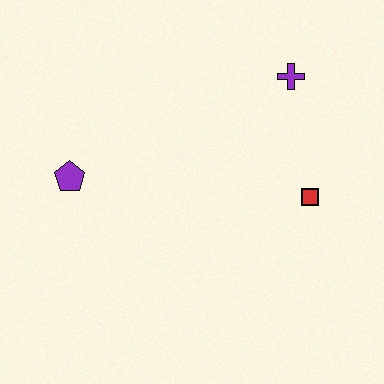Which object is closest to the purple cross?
The red square is closest to the purple cross.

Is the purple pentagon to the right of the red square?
No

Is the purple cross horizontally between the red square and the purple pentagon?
Yes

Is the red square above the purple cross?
No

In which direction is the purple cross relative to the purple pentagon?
The purple cross is to the right of the purple pentagon.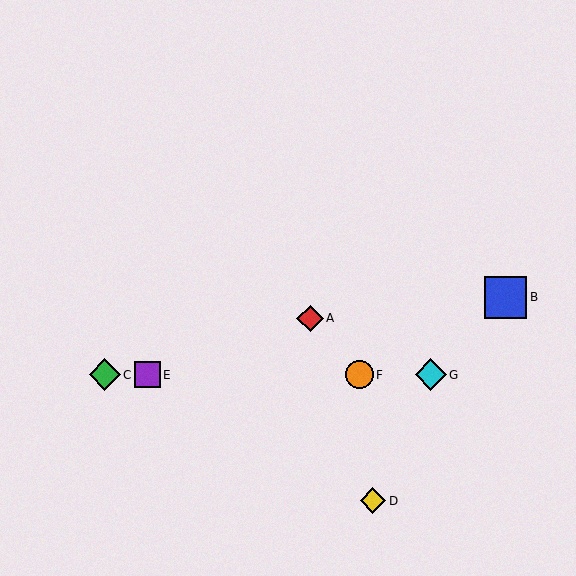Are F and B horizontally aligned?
No, F is at y≈375 and B is at y≈297.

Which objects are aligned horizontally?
Objects C, E, F, G are aligned horizontally.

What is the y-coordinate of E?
Object E is at y≈375.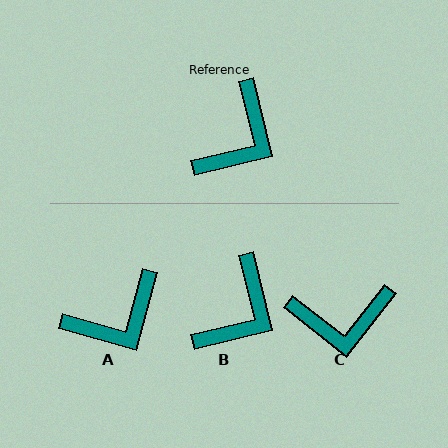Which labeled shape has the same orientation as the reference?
B.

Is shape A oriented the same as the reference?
No, it is off by about 29 degrees.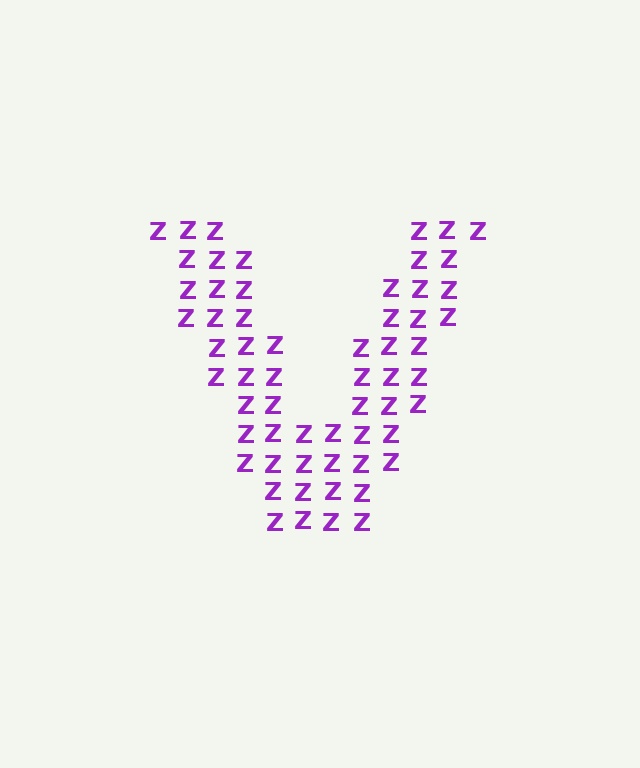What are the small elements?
The small elements are letter Z's.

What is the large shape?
The large shape is the letter V.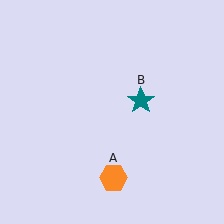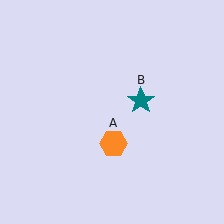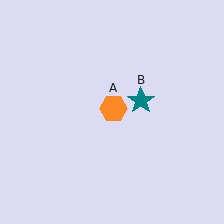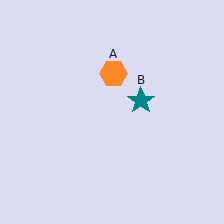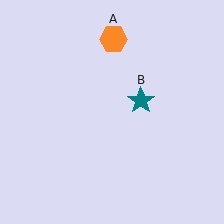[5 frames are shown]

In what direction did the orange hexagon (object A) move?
The orange hexagon (object A) moved up.